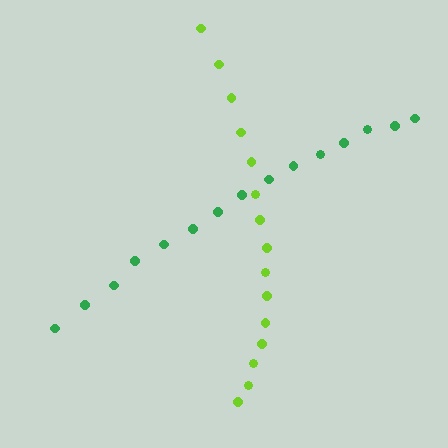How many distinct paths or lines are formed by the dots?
There are 2 distinct paths.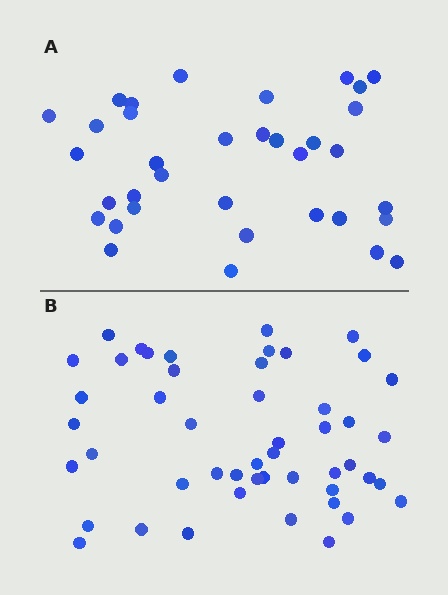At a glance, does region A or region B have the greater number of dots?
Region B (the bottom region) has more dots.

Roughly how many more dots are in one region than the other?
Region B has approximately 15 more dots than region A.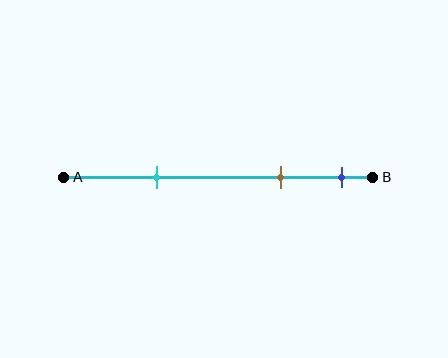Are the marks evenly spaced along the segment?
No, the marks are not evenly spaced.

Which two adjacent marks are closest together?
The brown and blue marks are the closest adjacent pair.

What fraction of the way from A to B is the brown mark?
The brown mark is approximately 70% (0.7) of the way from A to B.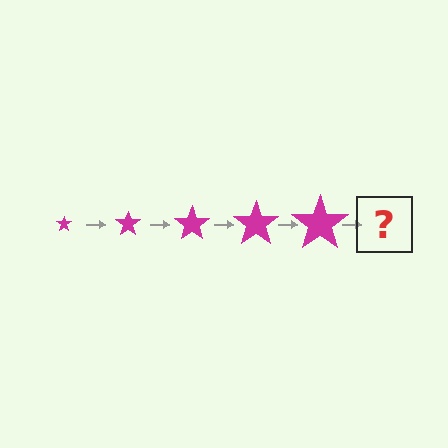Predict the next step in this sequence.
The next step is a magenta star, larger than the previous one.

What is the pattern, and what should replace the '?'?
The pattern is that the star gets progressively larger each step. The '?' should be a magenta star, larger than the previous one.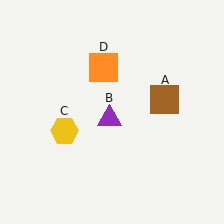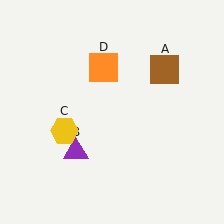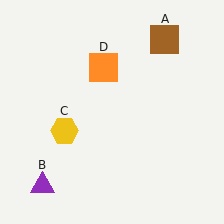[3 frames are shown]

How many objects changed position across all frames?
2 objects changed position: brown square (object A), purple triangle (object B).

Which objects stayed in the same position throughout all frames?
Yellow hexagon (object C) and orange square (object D) remained stationary.